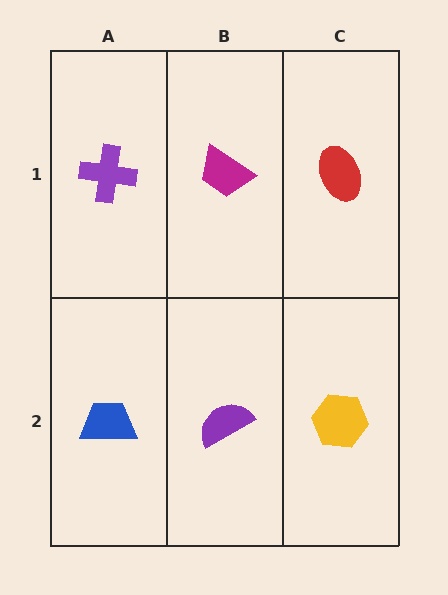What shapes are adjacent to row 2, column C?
A red ellipse (row 1, column C), a purple semicircle (row 2, column B).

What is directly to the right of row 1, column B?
A red ellipse.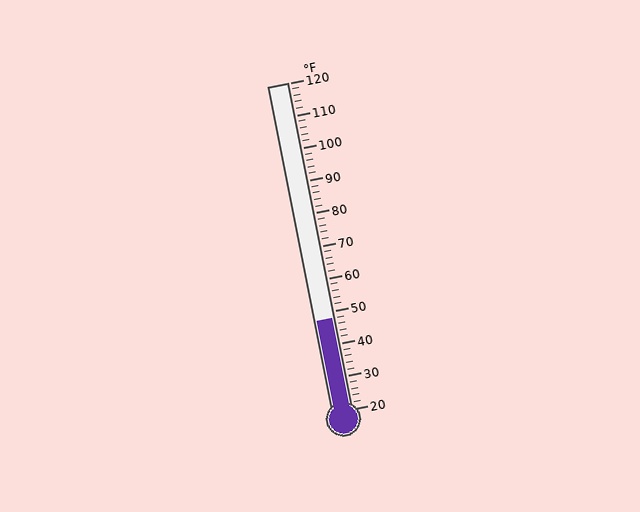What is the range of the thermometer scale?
The thermometer scale ranges from 20°F to 120°F.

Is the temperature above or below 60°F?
The temperature is below 60°F.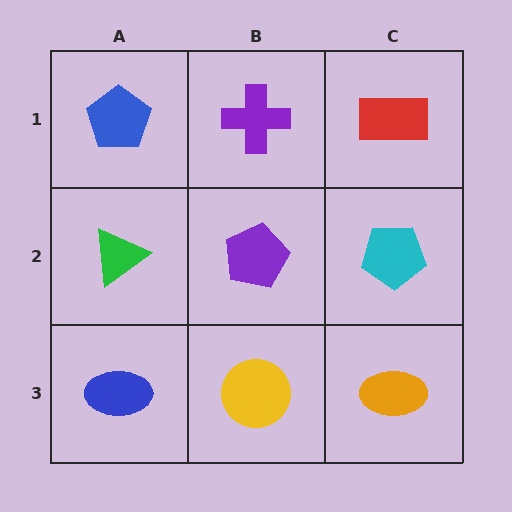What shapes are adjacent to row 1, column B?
A purple pentagon (row 2, column B), a blue pentagon (row 1, column A), a red rectangle (row 1, column C).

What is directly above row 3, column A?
A green triangle.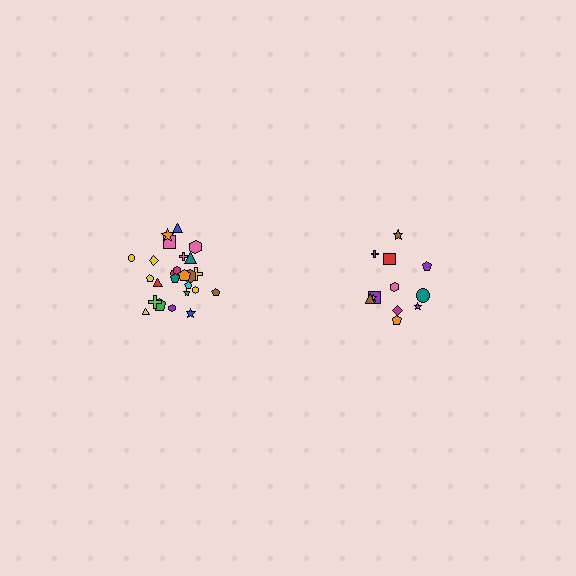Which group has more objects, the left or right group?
The left group.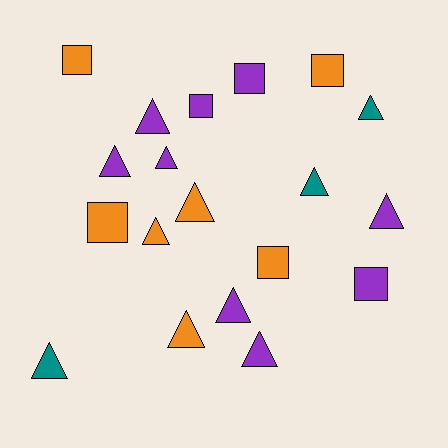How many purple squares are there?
There are 3 purple squares.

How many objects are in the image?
There are 19 objects.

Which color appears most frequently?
Purple, with 9 objects.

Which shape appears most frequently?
Triangle, with 12 objects.